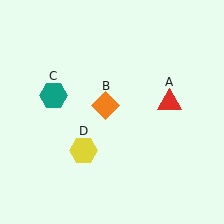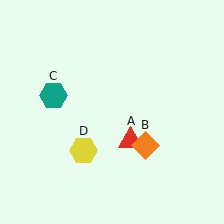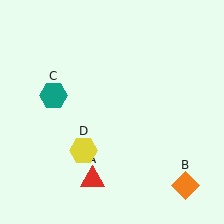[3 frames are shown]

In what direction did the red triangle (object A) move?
The red triangle (object A) moved down and to the left.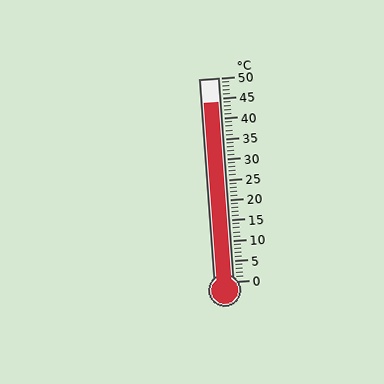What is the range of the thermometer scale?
The thermometer scale ranges from 0°C to 50°C.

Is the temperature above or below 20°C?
The temperature is above 20°C.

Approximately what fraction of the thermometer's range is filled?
The thermometer is filled to approximately 90% of its range.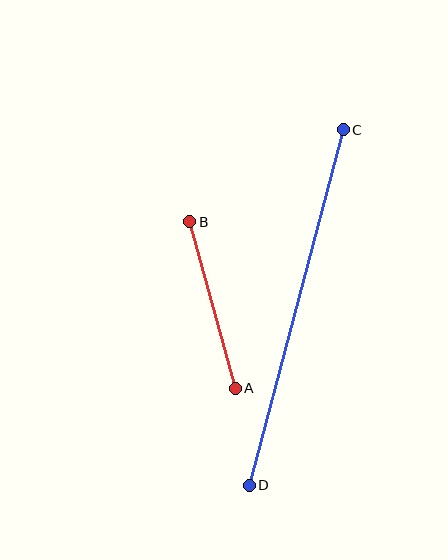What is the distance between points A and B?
The distance is approximately 173 pixels.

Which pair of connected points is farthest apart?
Points C and D are farthest apart.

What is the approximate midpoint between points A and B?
The midpoint is at approximately (213, 305) pixels.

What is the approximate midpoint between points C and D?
The midpoint is at approximately (296, 308) pixels.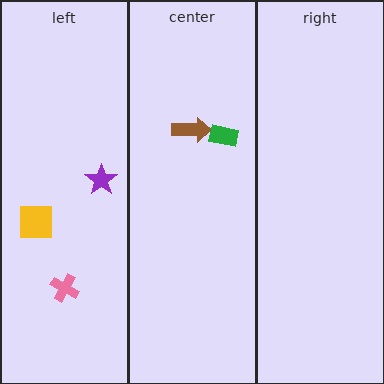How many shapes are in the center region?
2.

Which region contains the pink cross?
The left region.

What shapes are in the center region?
The brown arrow, the green rectangle.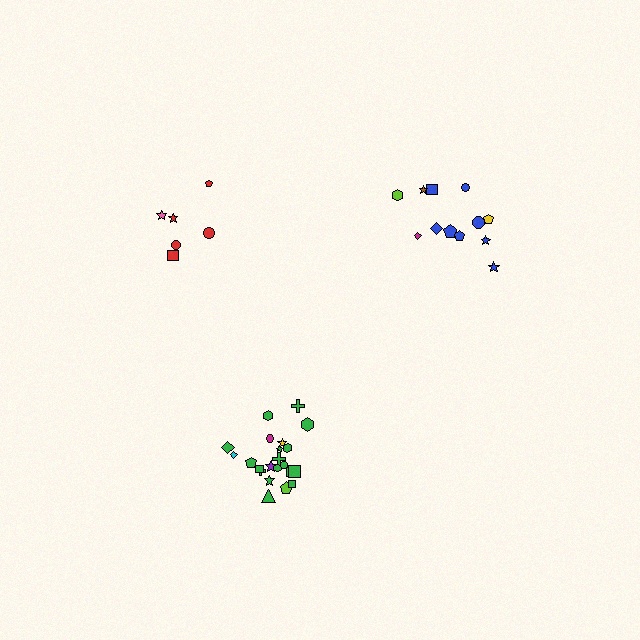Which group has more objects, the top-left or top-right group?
The top-right group.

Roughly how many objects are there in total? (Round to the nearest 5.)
Roughly 40 objects in total.